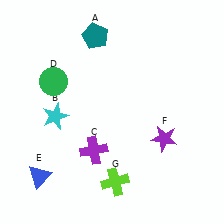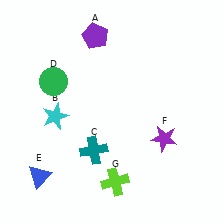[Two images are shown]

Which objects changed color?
A changed from teal to purple. C changed from purple to teal.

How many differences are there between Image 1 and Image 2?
There are 2 differences between the two images.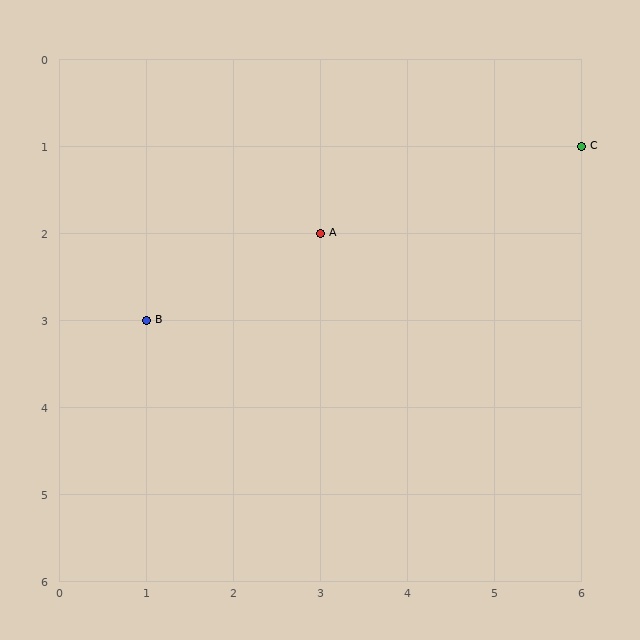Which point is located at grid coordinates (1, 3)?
Point B is at (1, 3).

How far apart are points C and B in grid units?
Points C and B are 5 columns and 2 rows apart (about 5.4 grid units diagonally).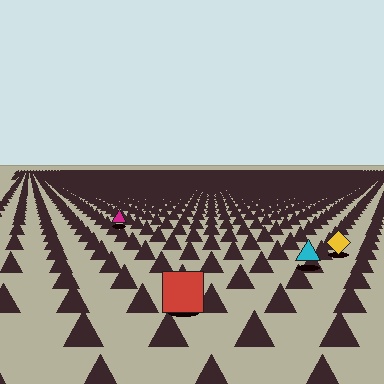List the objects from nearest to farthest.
From nearest to farthest: the red square, the cyan triangle, the yellow diamond, the magenta triangle.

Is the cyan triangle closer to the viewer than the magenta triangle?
Yes. The cyan triangle is closer — you can tell from the texture gradient: the ground texture is coarser near it.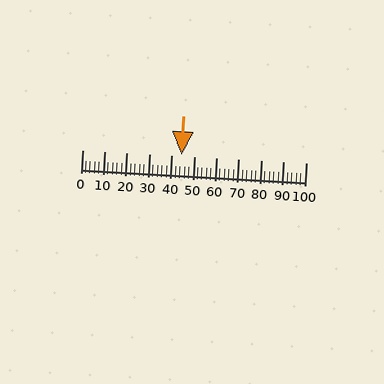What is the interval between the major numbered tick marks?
The major tick marks are spaced 10 units apart.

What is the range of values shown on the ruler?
The ruler shows values from 0 to 100.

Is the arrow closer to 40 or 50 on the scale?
The arrow is closer to 40.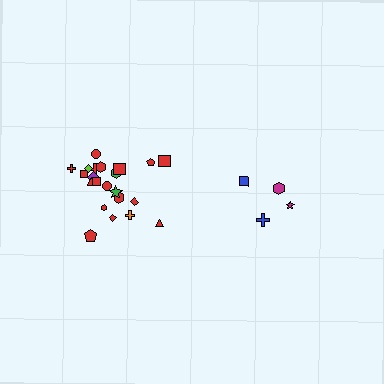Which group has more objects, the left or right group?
The left group.